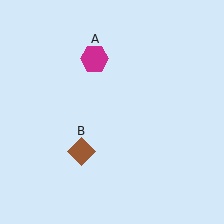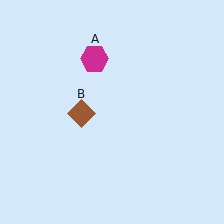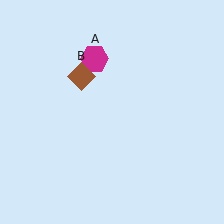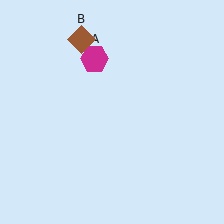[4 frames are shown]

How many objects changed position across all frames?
1 object changed position: brown diamond (object B).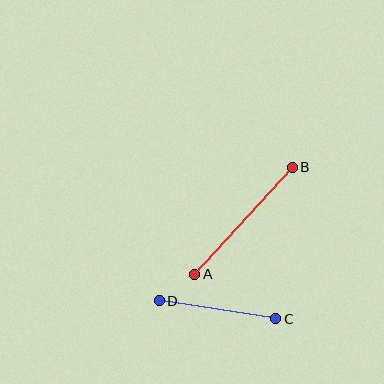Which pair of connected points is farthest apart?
Points A and B are farthest apart.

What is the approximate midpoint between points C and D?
The midpoint is at approximately (218, 310) pixels.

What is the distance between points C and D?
The distance is approximately 118 pixels.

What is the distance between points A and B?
The distance is approximately 145 pixels.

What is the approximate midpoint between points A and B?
The midpoint is at approximately (244, 221) pixels.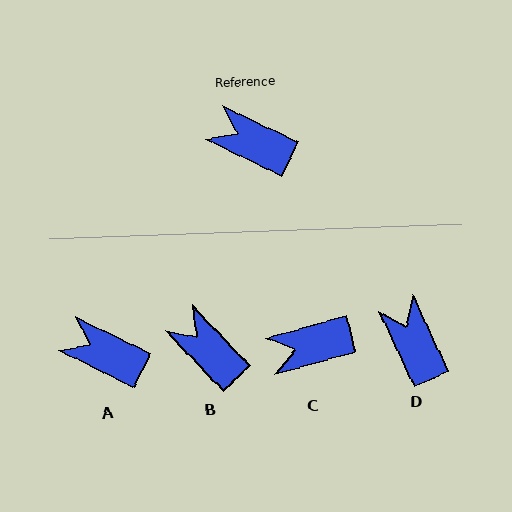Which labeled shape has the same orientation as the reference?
A.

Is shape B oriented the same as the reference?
No, it is off by about 20 degrees.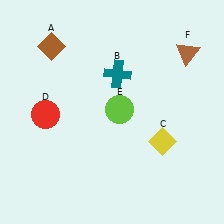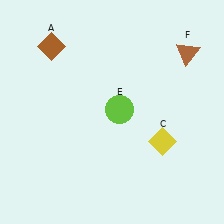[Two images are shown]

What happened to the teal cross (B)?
The teal cross (B) was removed in Image 2. It was in the top-right area of Image 1.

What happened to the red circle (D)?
The red circle (D) was removed in Image 2. It was in the bottom-left area of Image 1.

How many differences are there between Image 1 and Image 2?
There are 2 differences between the two images.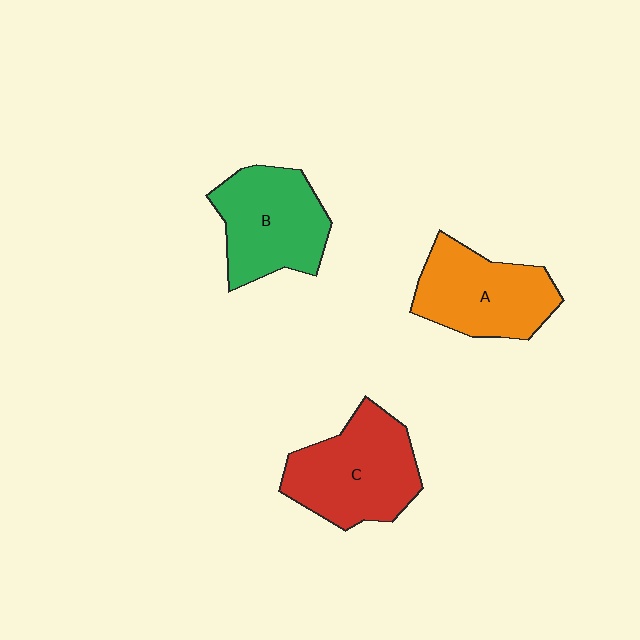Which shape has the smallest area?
Shape A (orange).